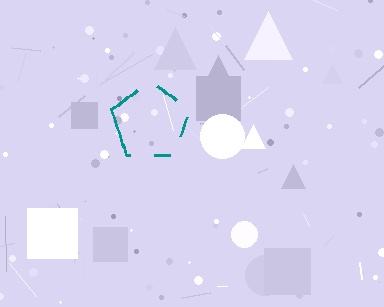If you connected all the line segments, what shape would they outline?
They would outline a pentagon.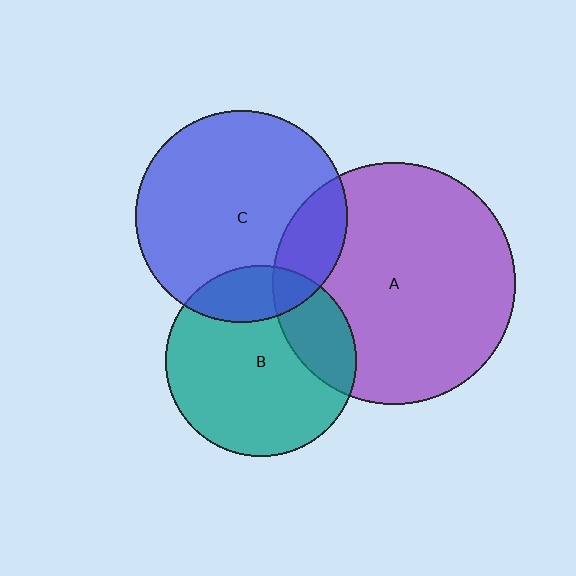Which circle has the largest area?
Circle A (purple).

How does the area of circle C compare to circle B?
Approximately 1.2 times.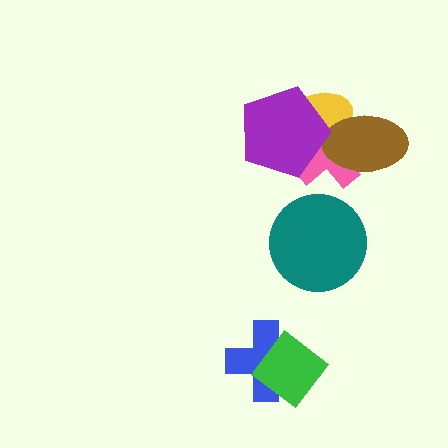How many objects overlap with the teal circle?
0 objects overlap with the teal circle.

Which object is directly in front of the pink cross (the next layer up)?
The brown ellipse is directly in front of the pink cross.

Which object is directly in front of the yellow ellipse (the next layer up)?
The pink cross is directly in front of the yellow ellipse.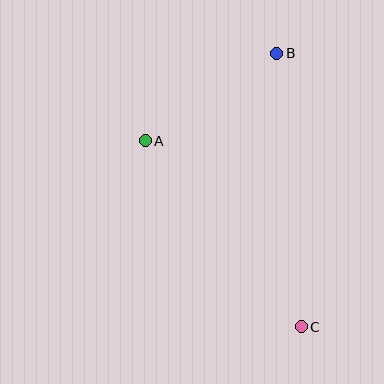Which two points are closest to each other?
Points A and B are closest to each other.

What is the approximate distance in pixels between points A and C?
The distance between A and C is approximately 243 pixels.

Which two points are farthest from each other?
Points B and C are farthest from each other.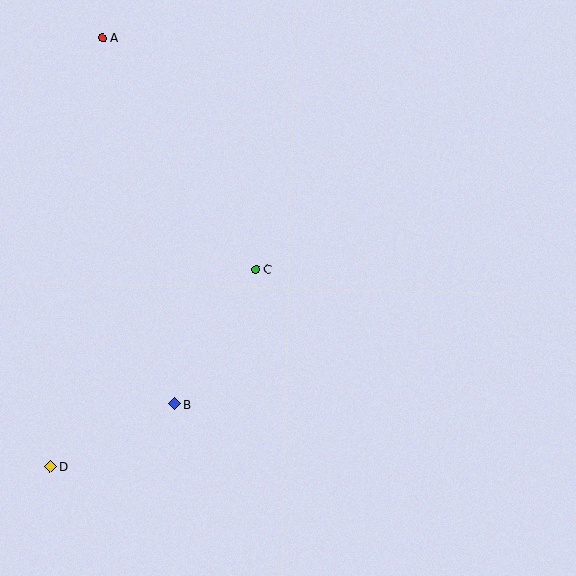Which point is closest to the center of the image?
Point C at (256, 270) is closest to the center.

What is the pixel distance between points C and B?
The distance between C and B is 157 pixels.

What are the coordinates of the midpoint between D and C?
The midpoint between D and C is at (153, 368).